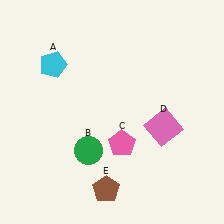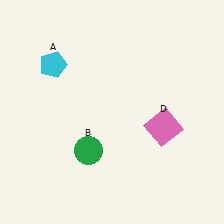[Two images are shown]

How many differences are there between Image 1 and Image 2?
There are 2 differences between the two images.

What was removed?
The brown pentagon (E), the pink pentagon (C) were removed in Image 2.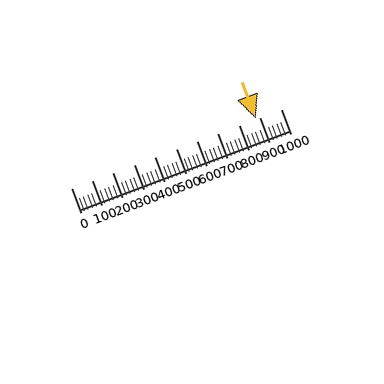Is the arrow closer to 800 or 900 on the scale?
The arrow is closer to 900.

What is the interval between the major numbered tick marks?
The major tick marks are spaced 100 units apart.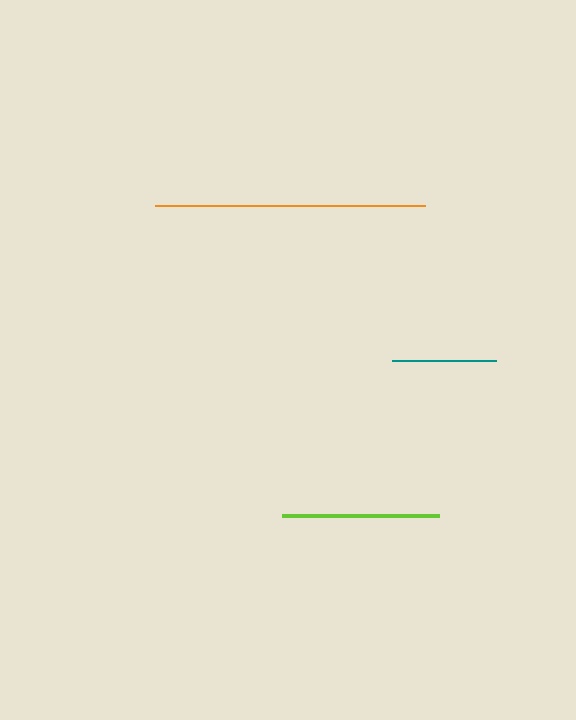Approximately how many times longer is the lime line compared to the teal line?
The lime line is approximately 1.5 times the length of the teal line.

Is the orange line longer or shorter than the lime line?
The orange line is longer than the lime line.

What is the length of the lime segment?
The lime segment is approximately 157 pixels long.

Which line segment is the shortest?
The teal line is the shortest at approximately 104 pixels.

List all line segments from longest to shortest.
From longest to shortest: orange, lime, teal.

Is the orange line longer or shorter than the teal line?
The orange line is longer than the teal line.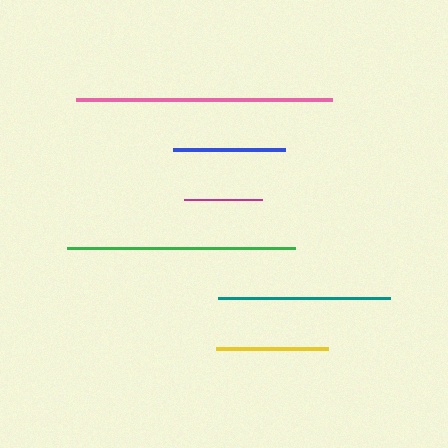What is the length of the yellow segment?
The yellow segment is approximately 112 pixels long.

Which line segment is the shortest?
The magenta line is the shortest at approximately 79 pixels.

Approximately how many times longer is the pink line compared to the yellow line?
The pink line is approximately 2.3 times the length of the yellow line.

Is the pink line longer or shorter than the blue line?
The pink line is longer than the blue line.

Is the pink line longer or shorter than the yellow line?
The pink line is longer than the yellow line.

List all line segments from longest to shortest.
From longest to shortest: pink, green, teal, blue, yellow, magenta.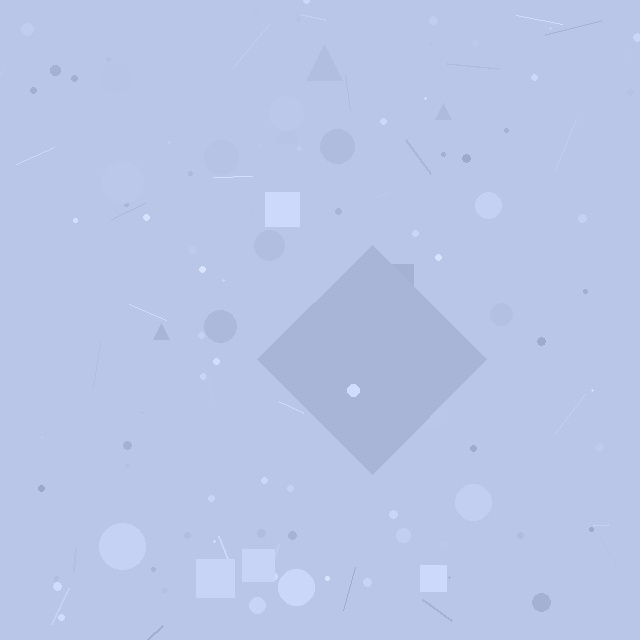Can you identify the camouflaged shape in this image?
The camouflaged shape is a diamond.